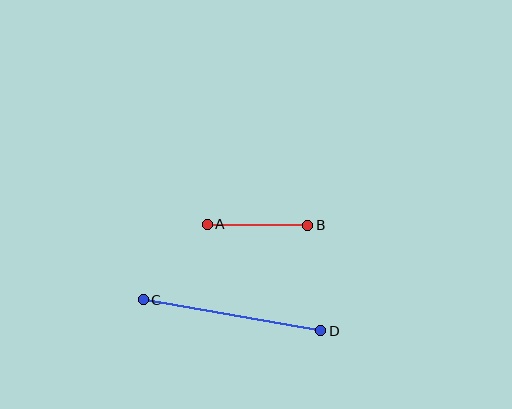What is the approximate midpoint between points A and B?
The midpoint is at approximately (258, 225) pixels.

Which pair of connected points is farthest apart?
Points C and D are farthest apart.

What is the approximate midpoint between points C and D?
The midpoint is at approximately (232, 315) pixels.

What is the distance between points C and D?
The distance is approximately 180 pixels.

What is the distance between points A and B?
The distance is approximately 100 pixels.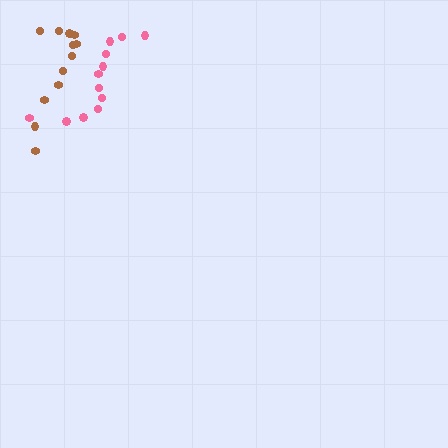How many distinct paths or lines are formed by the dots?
There are 2 distinct paths.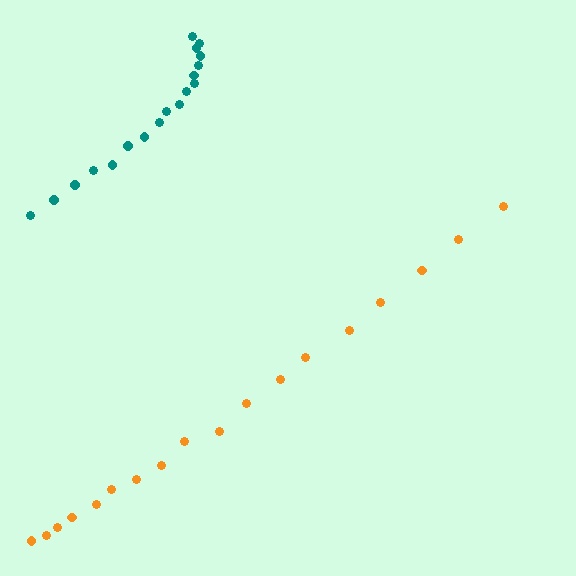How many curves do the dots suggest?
There are 2 distinct paths.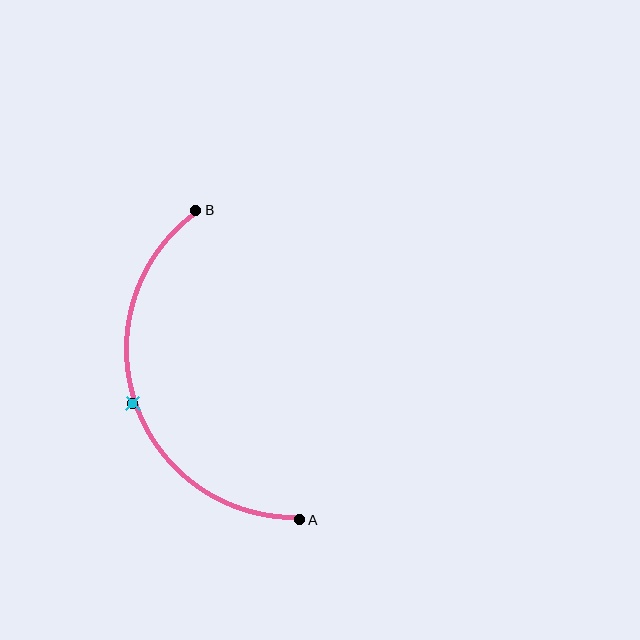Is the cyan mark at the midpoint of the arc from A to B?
Yes. The cyan mark lies on the arc at equal arc-length from both A and B — it is the arc midpoint.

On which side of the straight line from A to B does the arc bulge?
The arc bulges to the left of the straight line connecting A and B.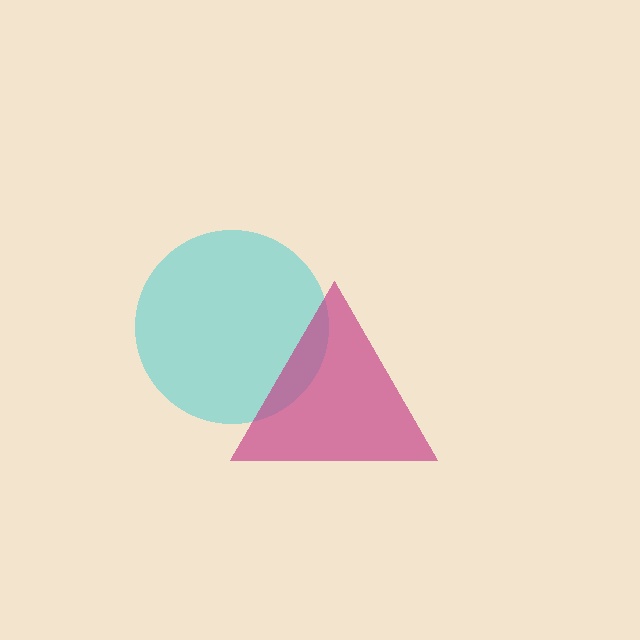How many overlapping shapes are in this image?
There are 2 overlapping shapes in the image.